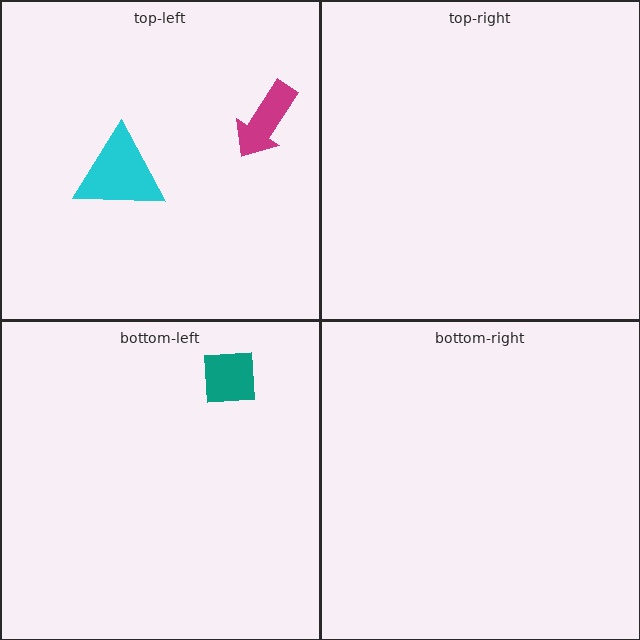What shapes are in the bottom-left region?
The teal square.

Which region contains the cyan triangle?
The top-left region.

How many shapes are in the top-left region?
2.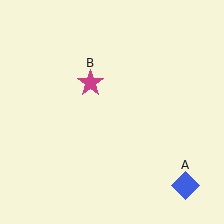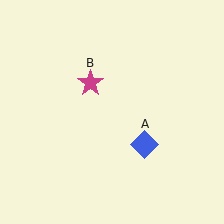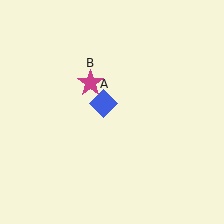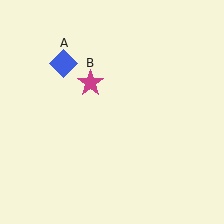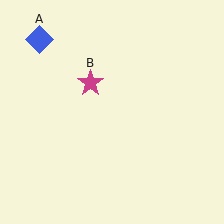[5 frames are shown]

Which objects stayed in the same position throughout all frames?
Magenta star (object B) remained stationary.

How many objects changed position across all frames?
1 object changed position: blue diamond (object A).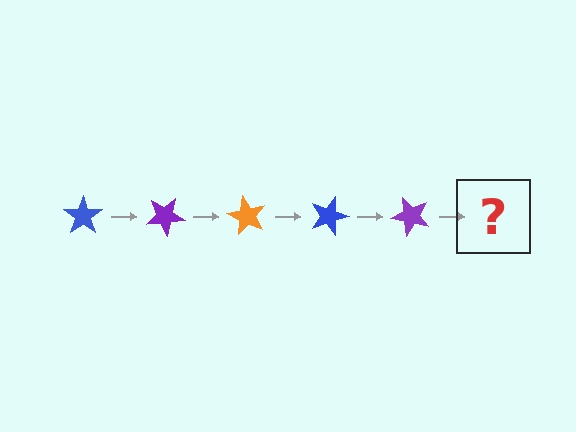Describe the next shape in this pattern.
It should be an orange star, rotated 150 degrees from the start.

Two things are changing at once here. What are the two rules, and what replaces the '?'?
The two rules are that it rotates 30 degrees each step and the color cycles through blue, purple, and orange. The '?' should be an orange star, rotated 150 degrees from the start.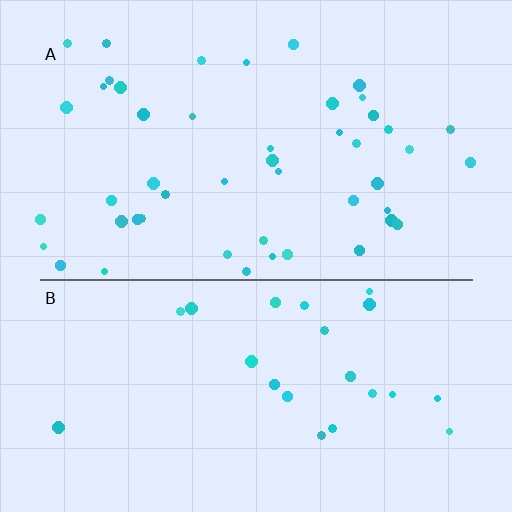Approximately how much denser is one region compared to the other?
Approximately 2.1× — region A over region B.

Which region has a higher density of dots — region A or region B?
A (the top).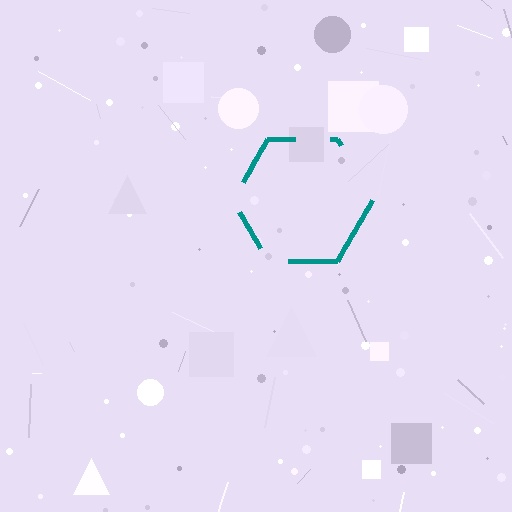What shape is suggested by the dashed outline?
The dashed outline suggests a hexagon.